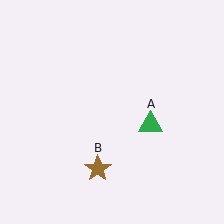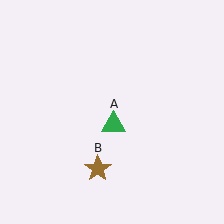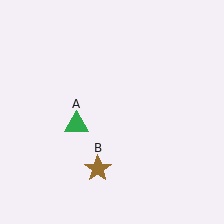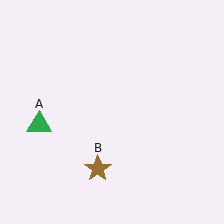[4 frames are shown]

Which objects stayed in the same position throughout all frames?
Brown star (object B) remained stationary.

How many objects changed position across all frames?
1 object changed position: green triangle (object A).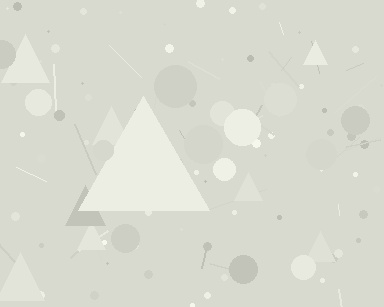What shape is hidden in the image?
A triangle is hidden in the image.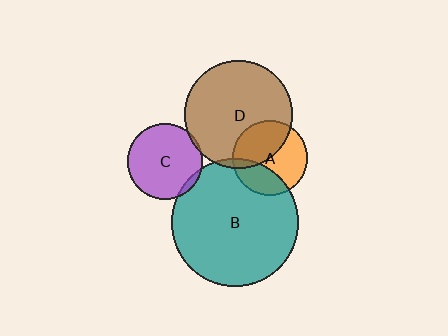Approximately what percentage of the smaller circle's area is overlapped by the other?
Approximately 5%.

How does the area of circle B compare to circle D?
Approximately 1.4 times.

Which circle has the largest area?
Circle B (teal).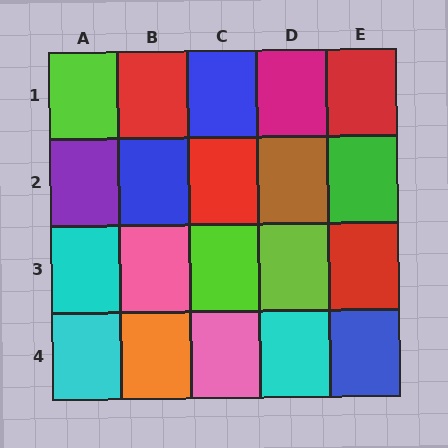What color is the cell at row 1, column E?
Red.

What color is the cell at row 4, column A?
Cyan.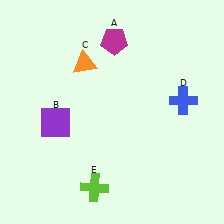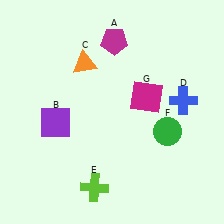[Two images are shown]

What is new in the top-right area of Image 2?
A magenta square (G) was added in the top-right area of Image 2.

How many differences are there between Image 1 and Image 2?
There are 2 differences between the two images.